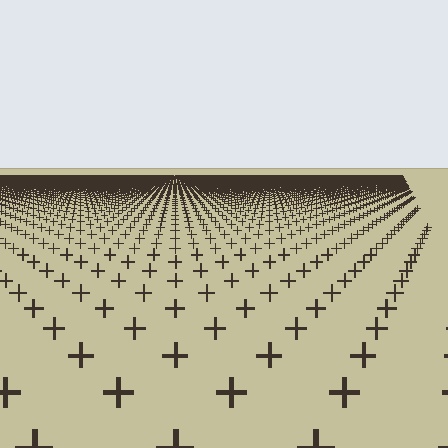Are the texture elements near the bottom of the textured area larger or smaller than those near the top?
Larger. Near the bottom, elements are closer to the viewer and appear at a bigger on-screen size.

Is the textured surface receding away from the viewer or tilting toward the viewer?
The surface is receding away from the viewer. Texture elements get smaller and denser toward the top.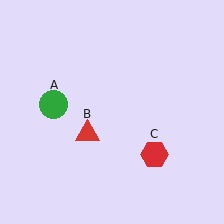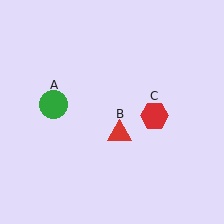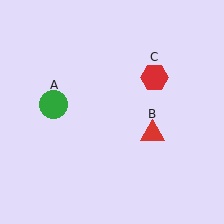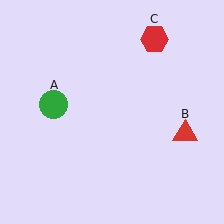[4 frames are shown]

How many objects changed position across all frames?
2 objects changed position: red triangle (object B), red hexagon (object C).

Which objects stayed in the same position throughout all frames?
Green circle (object A) remained stationary.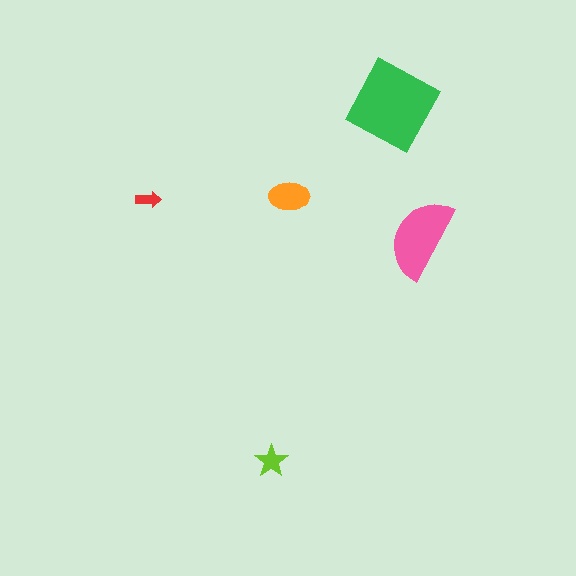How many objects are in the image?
There are 5 objects in the image.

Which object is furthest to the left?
The red arrow is leftmost.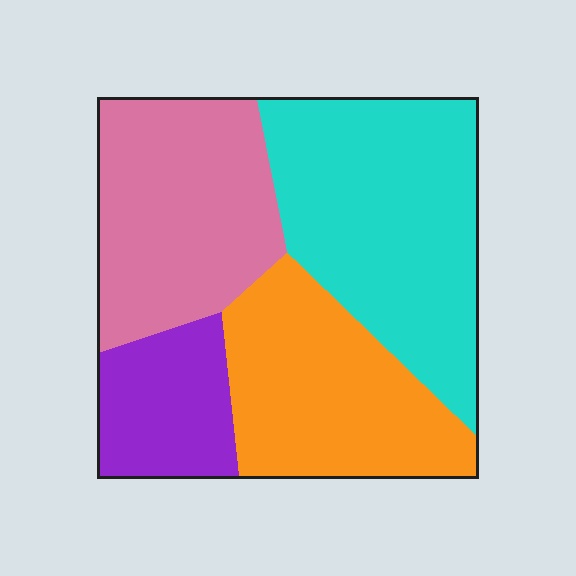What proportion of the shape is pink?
Pink covers 27% of the shape.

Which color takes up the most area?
Cyan, at roughly 35%.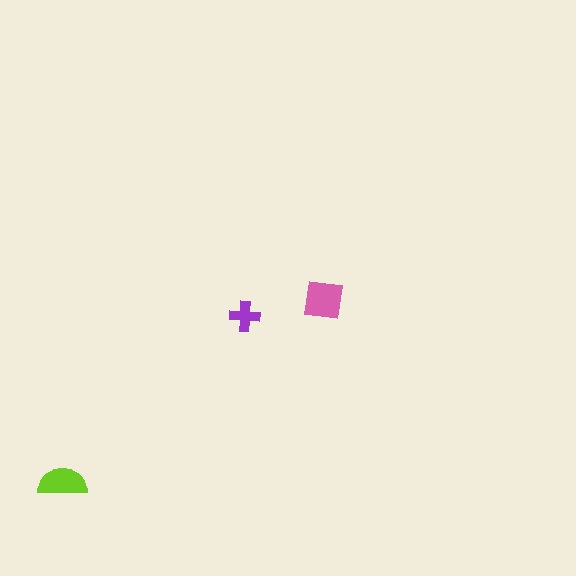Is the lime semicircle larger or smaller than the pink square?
Smaller.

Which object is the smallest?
The purple cross.